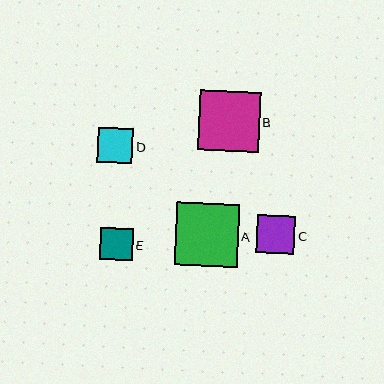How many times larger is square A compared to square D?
Square A is approximately 1.8 times the size of square D.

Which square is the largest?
Square A is the largest with a size of approximately 63 pixels.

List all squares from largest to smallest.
From largest to smallest: A, B, C, D, E.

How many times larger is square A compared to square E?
Square A is approximately 1.9 times the size of square E.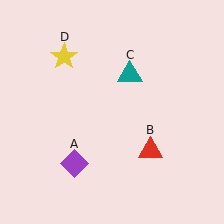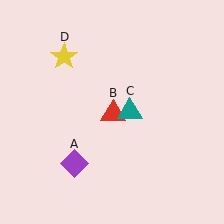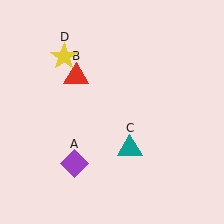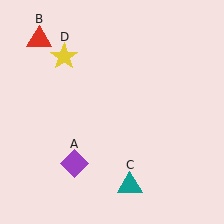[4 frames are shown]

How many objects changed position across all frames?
2 objects changed position: red triangle (object B), teal triangle (object C).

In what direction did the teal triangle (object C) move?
The teal triangle (object C) moved down.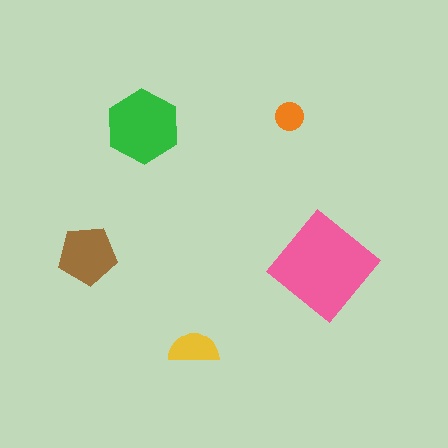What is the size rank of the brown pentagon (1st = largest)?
3rd.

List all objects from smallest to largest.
The orange circle, the yellow semicircle, the brown pentagon, the green hexagon, the pink diamond.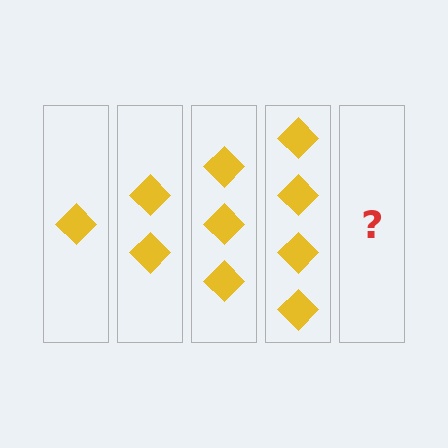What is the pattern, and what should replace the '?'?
The pattern is that each step adds one more diamond. The '?' should be 5 diamonds.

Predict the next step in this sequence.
The next step is 5 diamonds.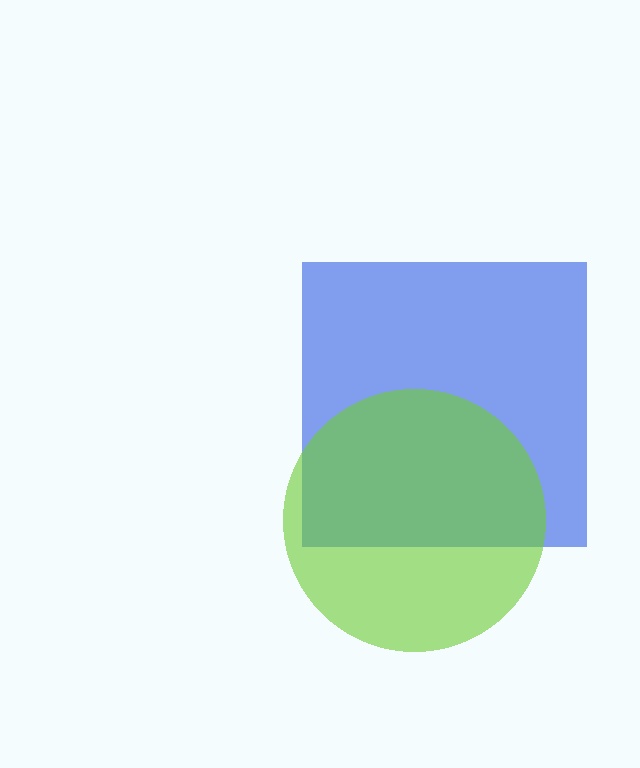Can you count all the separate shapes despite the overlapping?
Yes, there are 2 separate shapes.